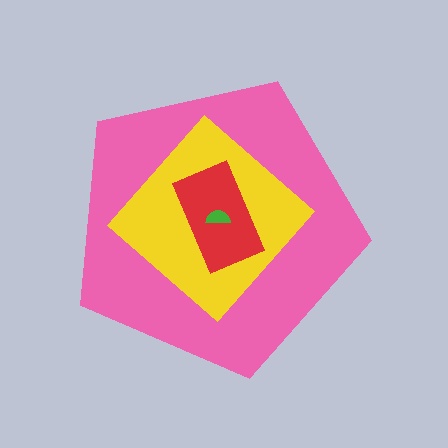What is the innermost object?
The green semicircle.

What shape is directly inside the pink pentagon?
The yellow diamond.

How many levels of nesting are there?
4.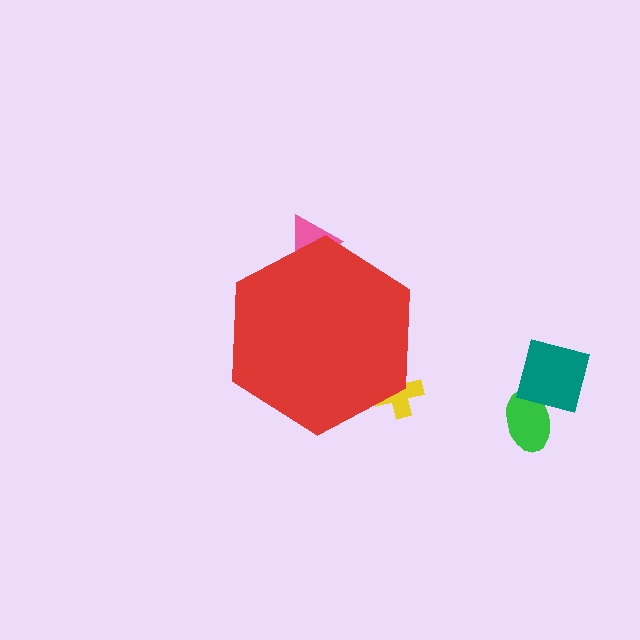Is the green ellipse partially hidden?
No, the green ellipse is fully visible.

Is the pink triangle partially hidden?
Yes, the pink triangle is partially hidden behind the red hexagon.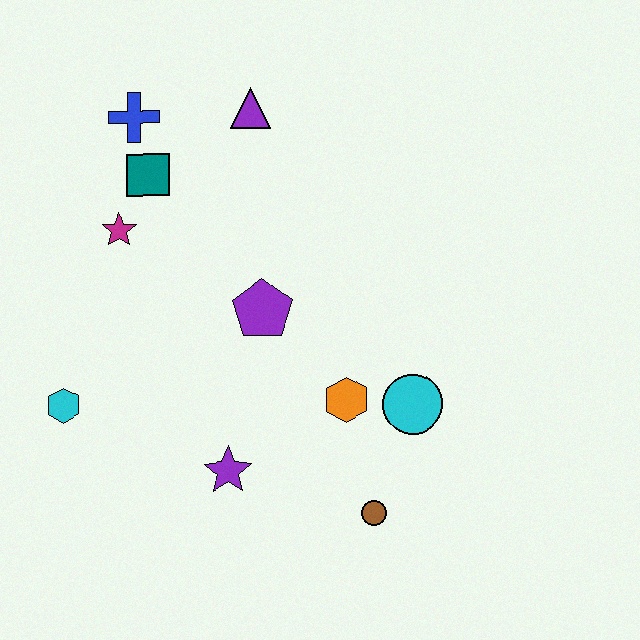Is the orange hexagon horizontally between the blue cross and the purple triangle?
No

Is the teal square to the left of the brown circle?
Yes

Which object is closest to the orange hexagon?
The cyan circle is closest to the orange hexagon.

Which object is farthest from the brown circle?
The blue cross is farthest from the brown circle.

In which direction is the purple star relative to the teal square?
The purple star is below the teal square.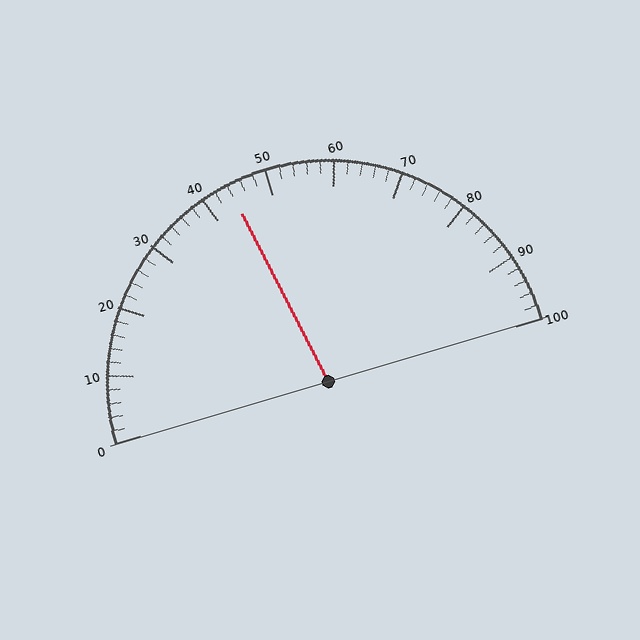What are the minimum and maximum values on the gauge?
The gauge ranges from 0 to 100.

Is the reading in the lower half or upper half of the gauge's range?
The reading is in the lower half of the range (0 to 100).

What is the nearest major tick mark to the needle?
The nearest major tick mark is 40.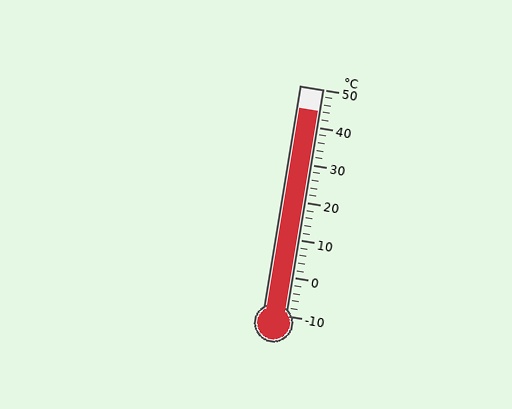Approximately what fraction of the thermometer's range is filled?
The thermometer is filled to approximately 90% of its range.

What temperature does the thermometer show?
The thermometer shows approximately 44°C.